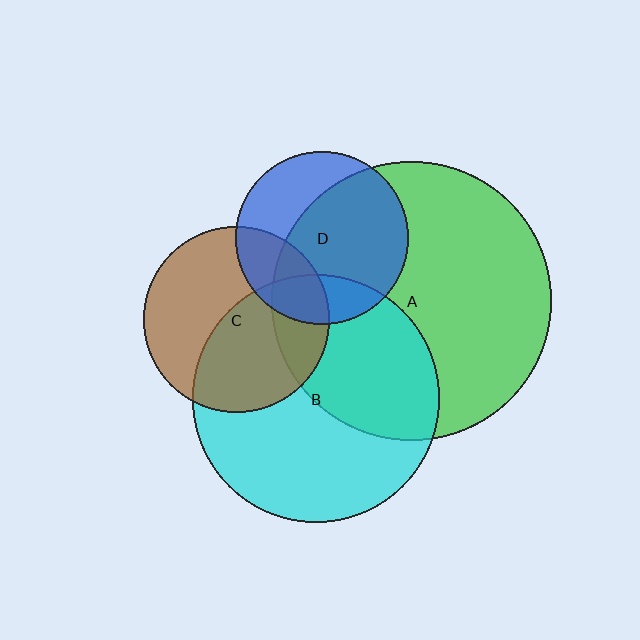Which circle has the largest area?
Circle A (green).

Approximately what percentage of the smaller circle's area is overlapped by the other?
Approximately 65%.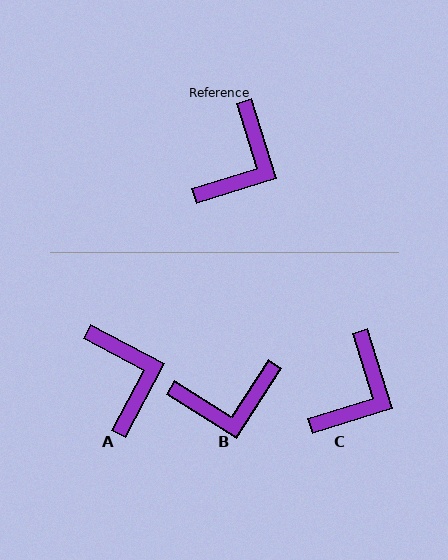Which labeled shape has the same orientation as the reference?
C.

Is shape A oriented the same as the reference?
No, it is off by about 45 degrees.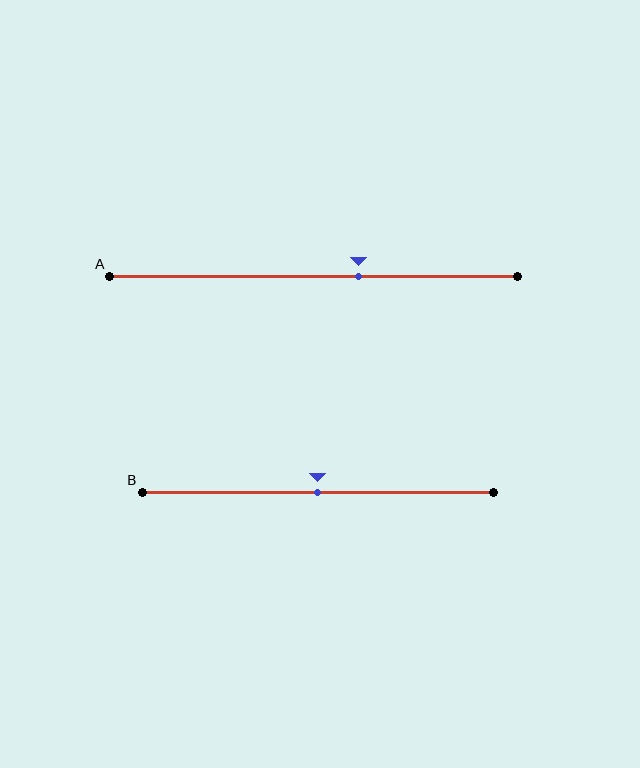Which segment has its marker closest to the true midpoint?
Segment B has its marker closest to the true midpoint.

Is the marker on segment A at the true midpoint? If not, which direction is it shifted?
No, the marker on segment A is shifted to the right by about 11% of the segment length.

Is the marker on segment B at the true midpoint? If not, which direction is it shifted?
Yes, the marker on segment B is at the true midpoint.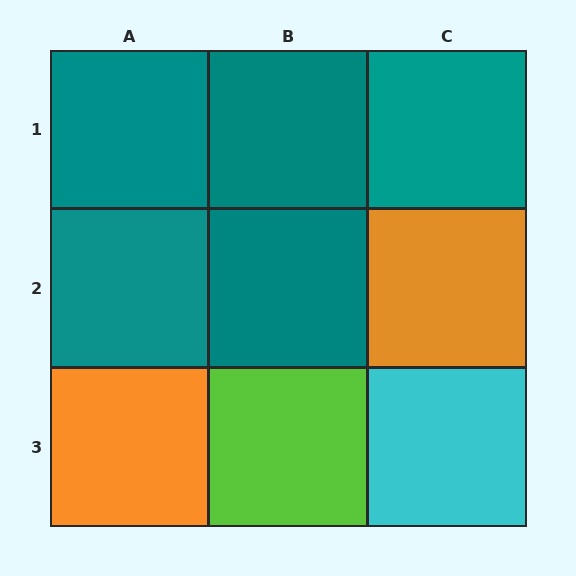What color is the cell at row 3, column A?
Orange.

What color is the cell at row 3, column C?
Cyan.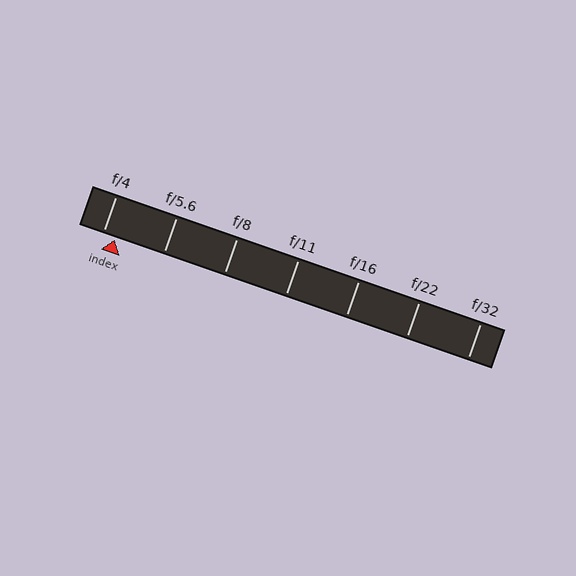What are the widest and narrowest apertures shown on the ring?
The widest aperture shown is f/4 and the narrowest is f/32.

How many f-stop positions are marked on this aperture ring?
There are 7 f-stop positions marked.